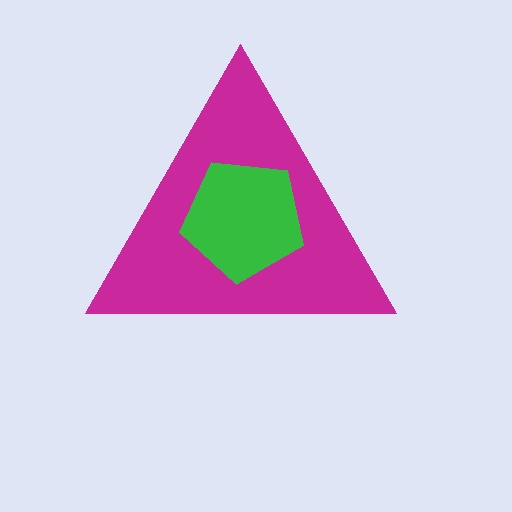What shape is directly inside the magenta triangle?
The green pentagon.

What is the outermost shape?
The magenta triangle.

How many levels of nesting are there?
2.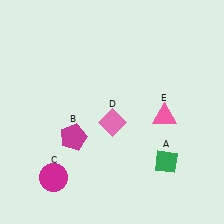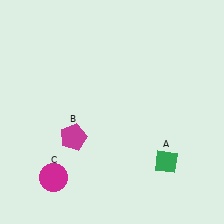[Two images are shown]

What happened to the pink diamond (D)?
The pink diamond (D) was removed in Image 2. It was in the bottom-right area of Image 1.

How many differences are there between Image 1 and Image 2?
There are 2 differences between the two images.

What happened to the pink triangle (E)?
The pink triangle (E) was removed in Image 2. It was in the bottom-right area of Image 1.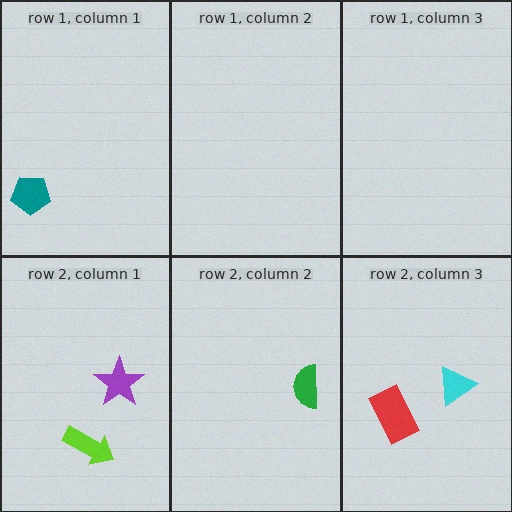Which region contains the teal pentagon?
The row 1, column 1 region.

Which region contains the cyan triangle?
The row 2, column 3 region.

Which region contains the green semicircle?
The row 2, column 2 region.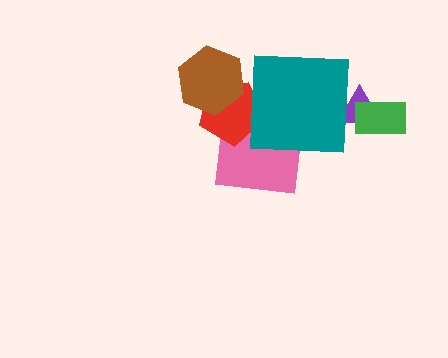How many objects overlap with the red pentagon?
3 objects overlap with the red pentagon.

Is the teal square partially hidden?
No, no other shape covers it.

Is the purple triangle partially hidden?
Yes, it is partially covered by another shape.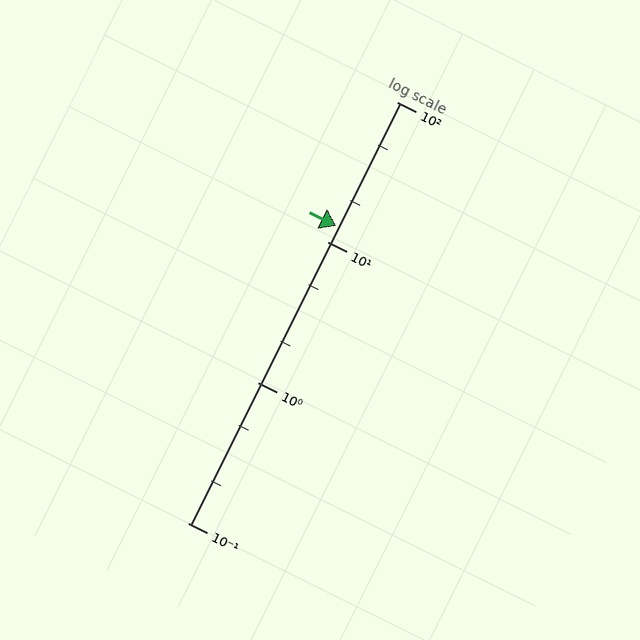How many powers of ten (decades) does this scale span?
The scale spans 3 decades, from 0.1 to 100.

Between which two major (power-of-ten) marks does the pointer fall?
The pointer is between 10 and 100.